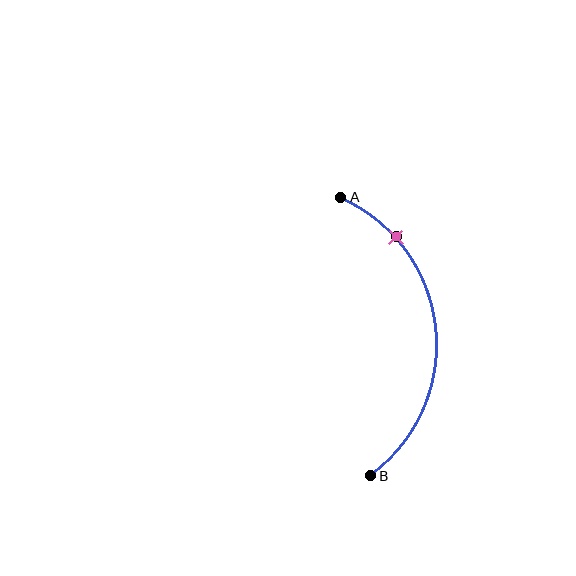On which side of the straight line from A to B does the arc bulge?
The arc bulges to the right of the straight line connecting A and B.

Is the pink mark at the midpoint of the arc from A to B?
No. The pink mark lies on the arc but is closer to endpoint A. The arc midpoint would be at the point on the curve equidistant along the arc from both A and B.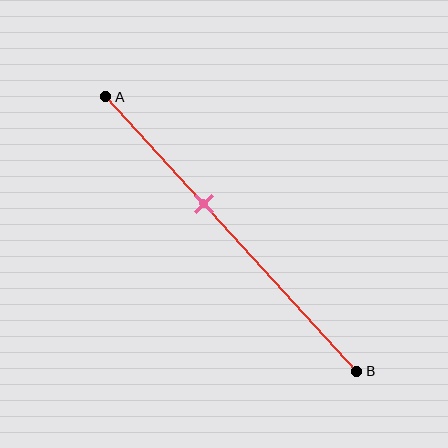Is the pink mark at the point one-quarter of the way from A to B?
No, the mark is at about 40% from A, not at the 25% one-quarter point.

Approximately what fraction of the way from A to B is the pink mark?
The pink mark is approximately 40% of the way from A to B.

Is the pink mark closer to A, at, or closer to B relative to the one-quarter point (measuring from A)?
The pink mark is closer to point B than the one-quarter point of segment AB.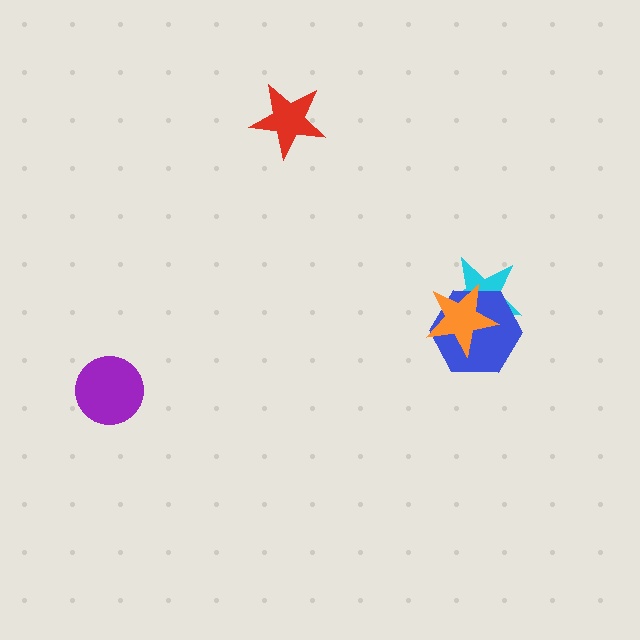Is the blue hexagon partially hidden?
Yes, it is partially covered by another shape.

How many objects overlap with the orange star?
2 objects overlap with the orange star.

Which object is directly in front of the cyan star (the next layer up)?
The blue hexagon is directly in front of the cyan star.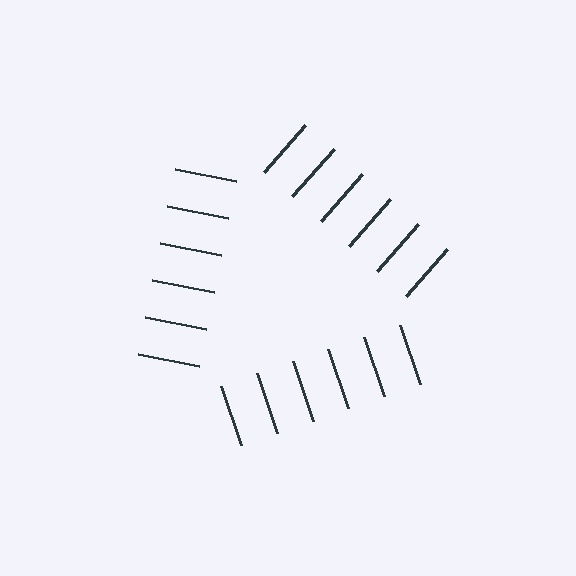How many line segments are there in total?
18 — 6 along each of the 3 edges.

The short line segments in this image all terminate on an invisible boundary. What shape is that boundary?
An illusory triangle — the line segments terminate on its edges but no continuous stroke is drawn.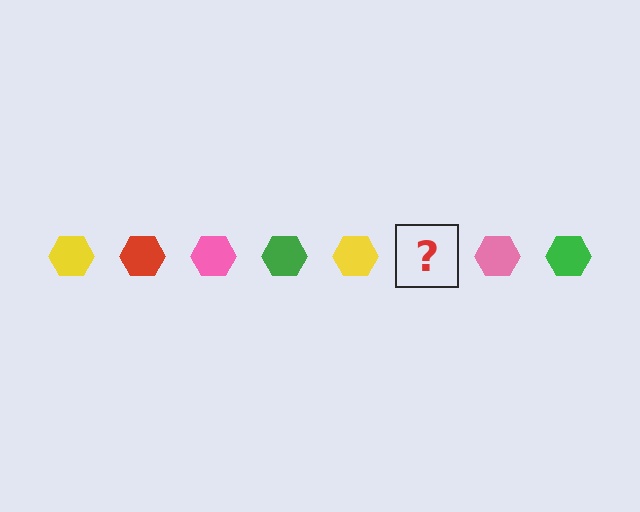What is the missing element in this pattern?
The missing element is a red hexagon.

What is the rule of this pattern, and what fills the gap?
The rule is that the pattern cycles through yellow, red, pink, green hexagons. The gap should be filled with a red hexagon.